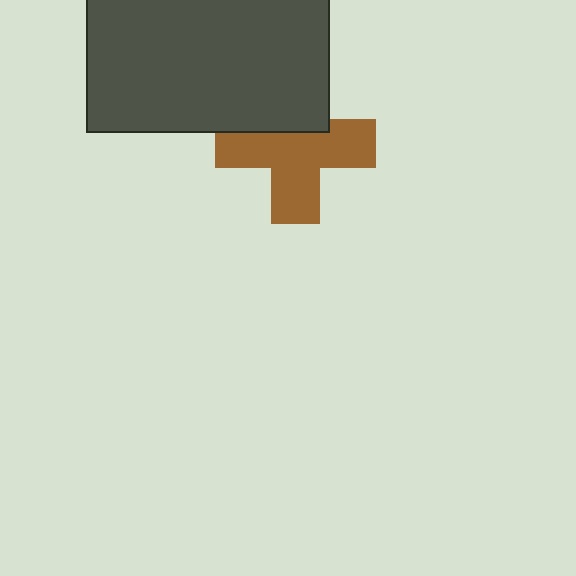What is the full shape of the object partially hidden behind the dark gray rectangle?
The partially hidden object is a brown cross.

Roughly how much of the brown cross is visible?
Most of it is visible (roughly 67%).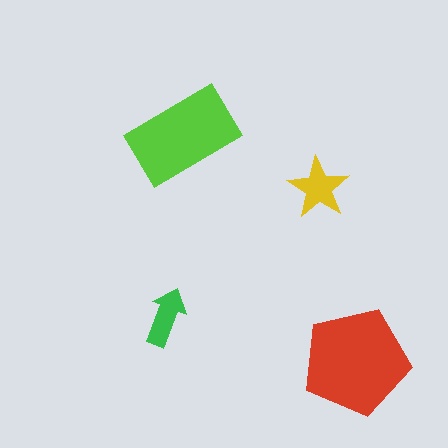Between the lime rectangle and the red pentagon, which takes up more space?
The red pentagon.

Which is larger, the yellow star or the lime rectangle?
The lime rectangle.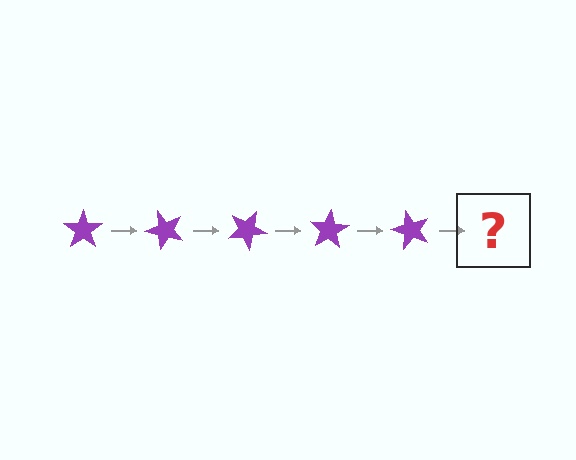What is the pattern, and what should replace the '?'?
The pattern is that the star rotates 50 degrees each step. The '?' should be a purple star rotated 250 degrees.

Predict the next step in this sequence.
The next step is a purple star rotated 250 degrees.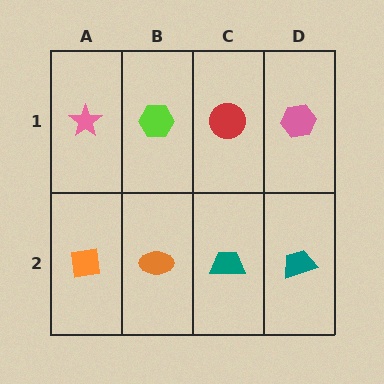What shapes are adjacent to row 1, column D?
A teal trapezoid (row 2, column D), a red circle (row 1, column C).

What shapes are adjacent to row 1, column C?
A teal trapezoid (row 2, column C), a lime hexagon (row 1, column B), a pink hexagon (row 1, column D).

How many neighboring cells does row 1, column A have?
2.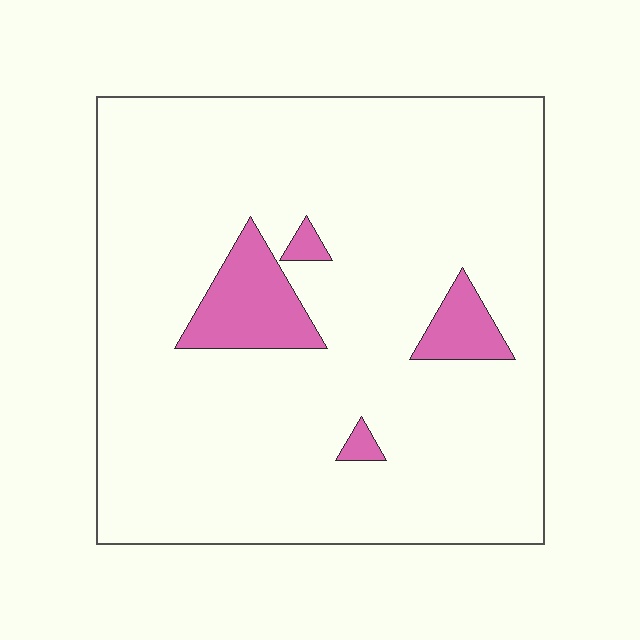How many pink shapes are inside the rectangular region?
4.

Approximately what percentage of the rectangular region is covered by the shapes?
Approximately 10%.